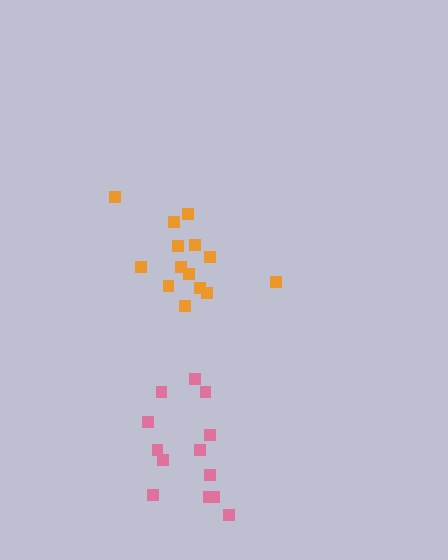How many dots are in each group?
Group 1: 14 dots, Group 2: 13 dots (27 total).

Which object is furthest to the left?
The orange cluster is leftmost.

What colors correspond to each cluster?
The clusters are colored: orange, pink.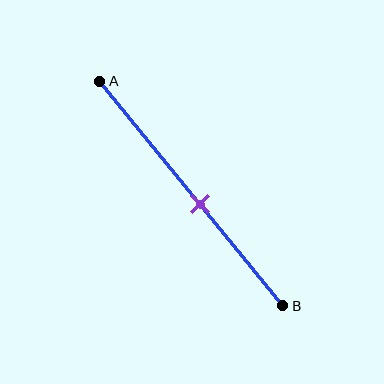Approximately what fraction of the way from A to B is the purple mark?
The purple mark is approximately 55% of the way from A to B.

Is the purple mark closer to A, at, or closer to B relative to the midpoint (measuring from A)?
The purple mark is closer to point B than the midpoint of segment AB.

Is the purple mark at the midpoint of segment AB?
No, the mark is at about 55% from A, not at the 50% midpoint.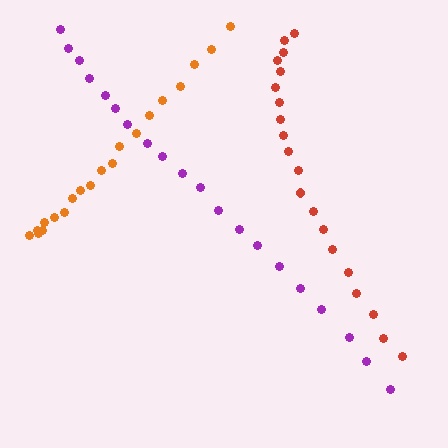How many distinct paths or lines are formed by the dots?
There are 3 distinct paths.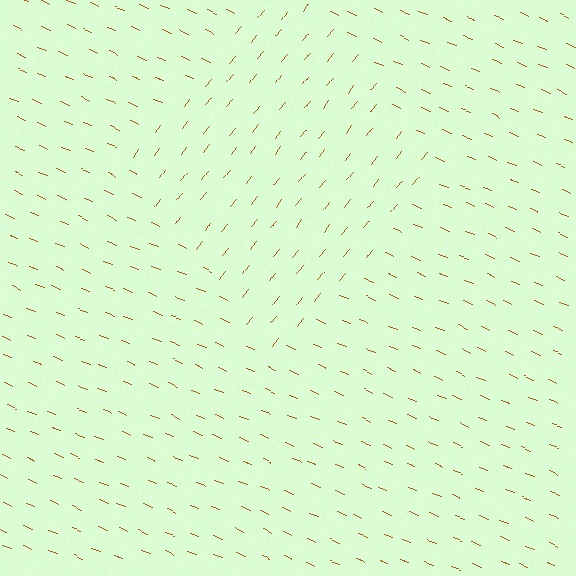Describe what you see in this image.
The image is filled with small brown line segments. A diamond region in the image has lines oriented differently from the surrounding lines, creating a visible texture boundary.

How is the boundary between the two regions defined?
The boundary is defined purely by a change in line orientation (approximately 74 degrees difference). All lines are the same color and thickness.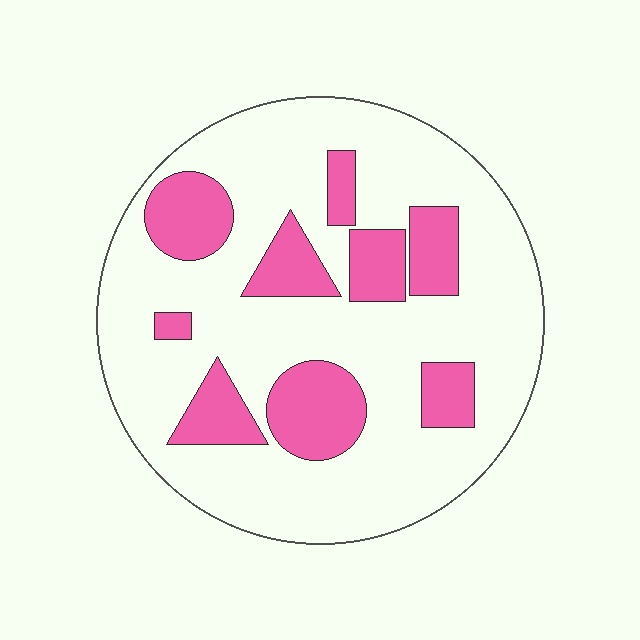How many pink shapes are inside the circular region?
9.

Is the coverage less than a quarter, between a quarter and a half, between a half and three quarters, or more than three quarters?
Less than a quarter.